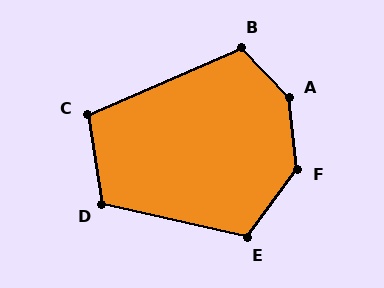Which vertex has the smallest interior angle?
C, at approximately 104 degrees.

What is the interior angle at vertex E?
Approximately 114 degrees (obtuse).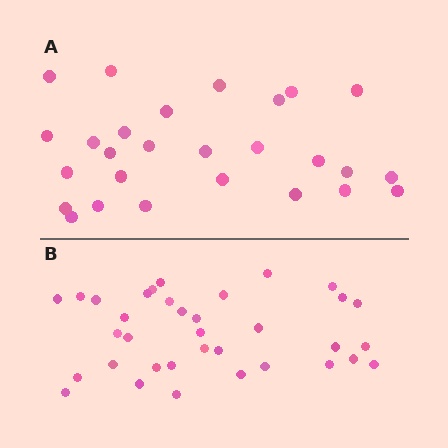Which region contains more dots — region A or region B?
Region B (the bottom region) has more dots.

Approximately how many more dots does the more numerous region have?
Region B has roughly 8 or so more dots than region A.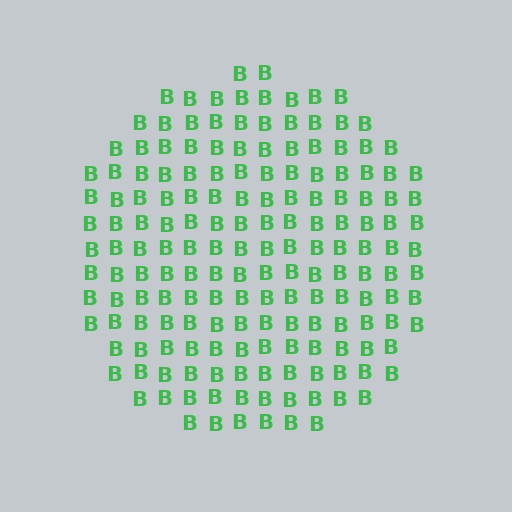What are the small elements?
The small elements are letter B's.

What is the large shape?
The large shape is a circle.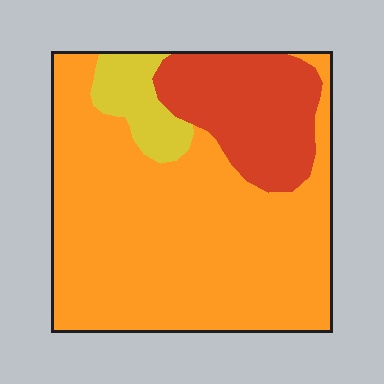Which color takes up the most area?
Orange, at roughly 70%.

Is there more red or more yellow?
Red.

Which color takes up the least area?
Yellow, at roughly 10%.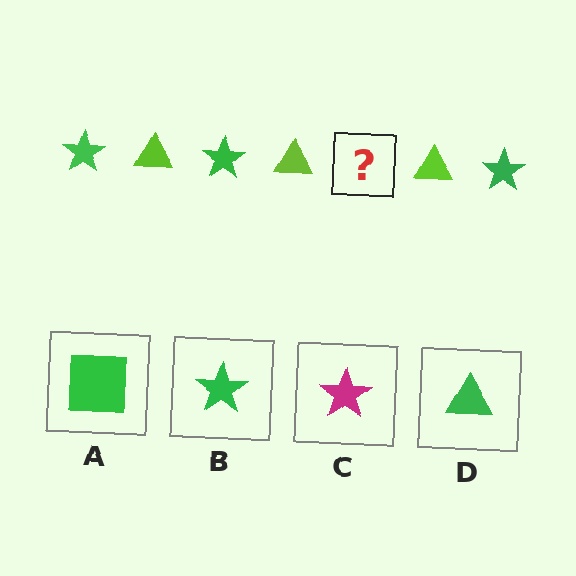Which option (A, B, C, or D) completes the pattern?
B.